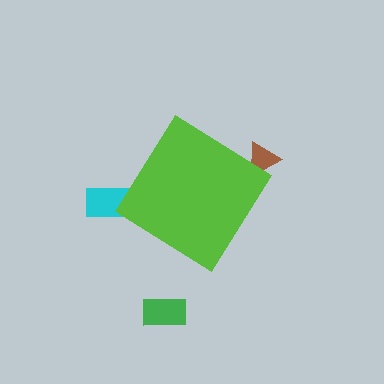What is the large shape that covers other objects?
A lime diamond.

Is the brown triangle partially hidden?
Yes, the brown triangle is partially hidden behind the lime diamond.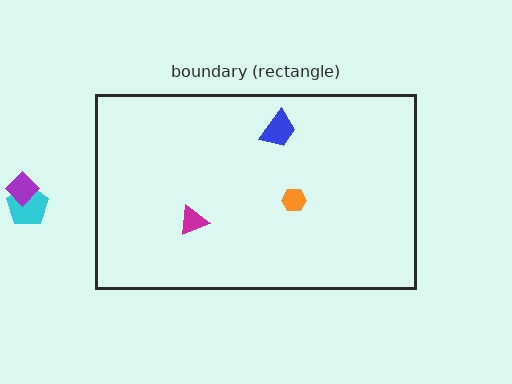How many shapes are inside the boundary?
3 inside, 2 outside.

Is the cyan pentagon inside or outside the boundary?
Outside.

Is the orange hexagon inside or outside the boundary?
Inside.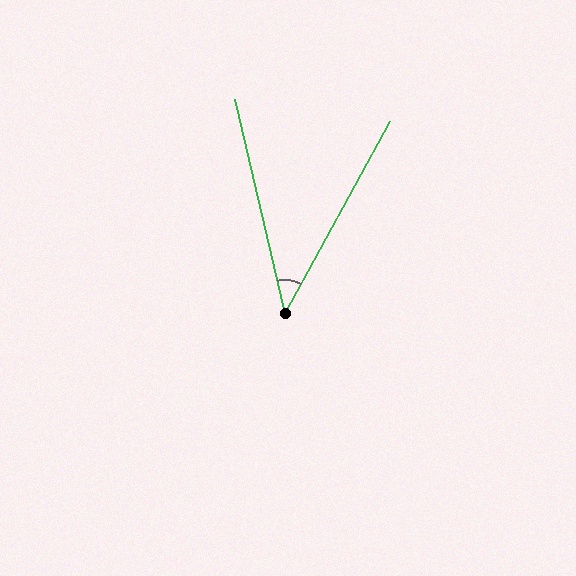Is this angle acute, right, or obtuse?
It is acute.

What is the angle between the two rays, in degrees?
Approximately 42 degrees.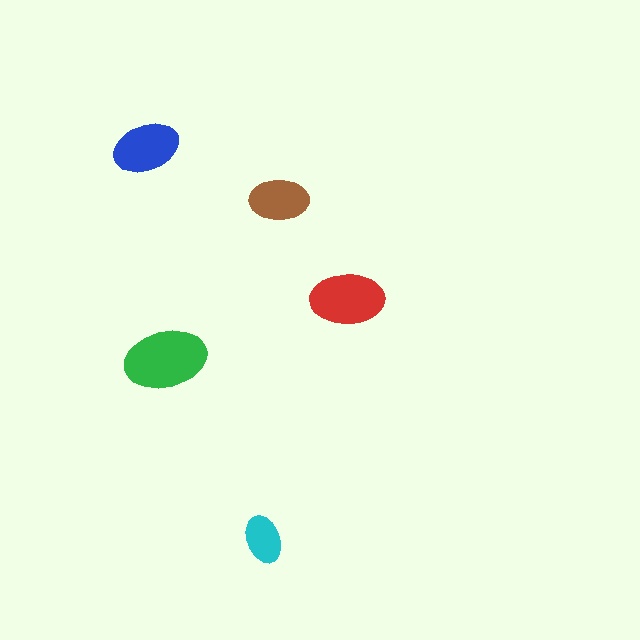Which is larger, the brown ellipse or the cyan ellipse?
The brown one.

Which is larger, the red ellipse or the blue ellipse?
The red one.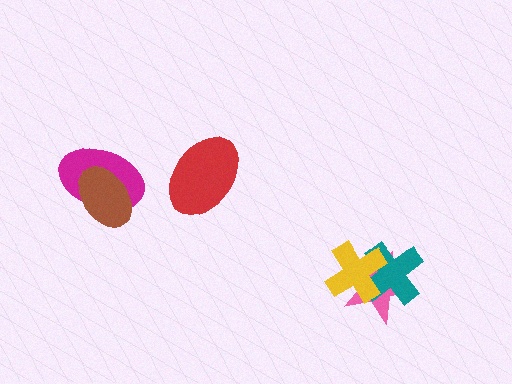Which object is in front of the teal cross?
The yellow cross is in front of the teal cross.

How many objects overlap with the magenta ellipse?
1 object overlaps with the magenta ellipse.